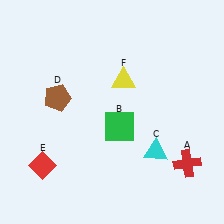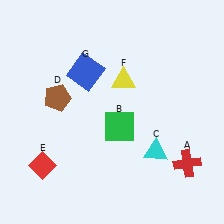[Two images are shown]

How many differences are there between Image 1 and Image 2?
There is 1 difference between the two images.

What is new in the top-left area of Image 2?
A blue square (G) was added in the top-left area of Image 2.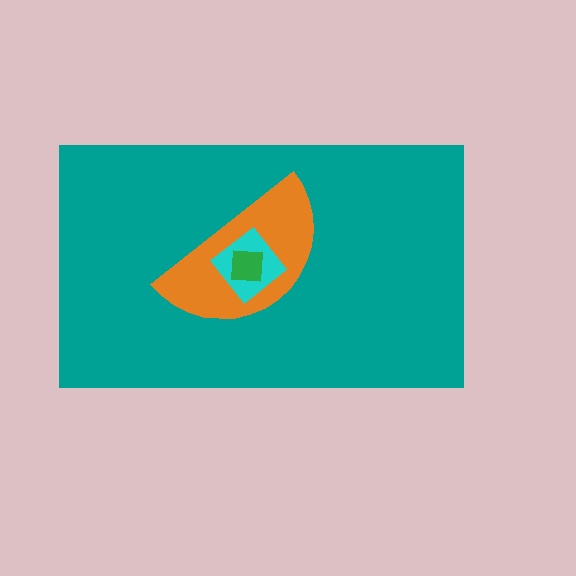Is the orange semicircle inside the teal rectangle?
Yes.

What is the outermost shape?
The teal rectangle.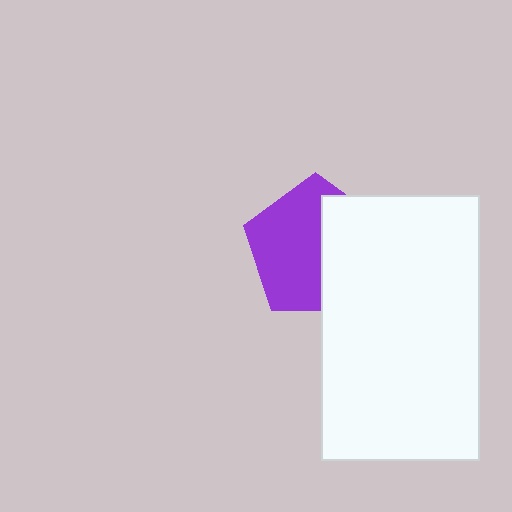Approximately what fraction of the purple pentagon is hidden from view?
Roughly 43% of the purple pentagon is hidden behind the white rectangle.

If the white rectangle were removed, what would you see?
You would see the complete purple pentagon.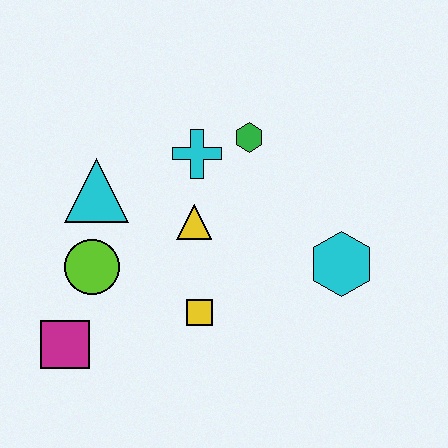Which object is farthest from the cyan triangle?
The cyan hexagon is farthest from the cyan triangle.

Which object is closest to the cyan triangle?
The lime circle is closest to the cyan triangle.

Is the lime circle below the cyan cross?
Yes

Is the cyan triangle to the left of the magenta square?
No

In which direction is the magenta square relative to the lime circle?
The magenta square is below the lime circle.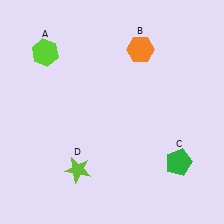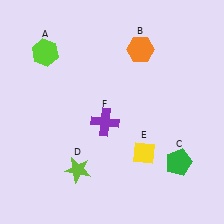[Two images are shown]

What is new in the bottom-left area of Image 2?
A purple cross (F) was added in the bottom-left area of Image 2.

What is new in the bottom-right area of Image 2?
A yellow diamond (E) was added in the bottom-right area of Image 2.